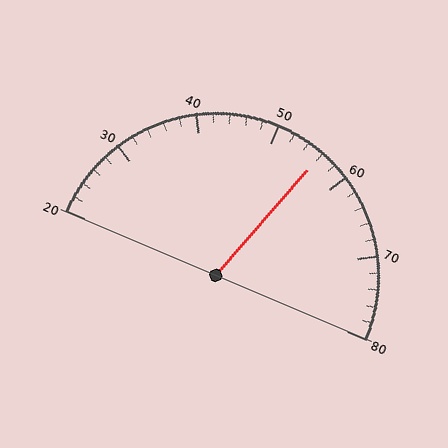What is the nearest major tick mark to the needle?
The nearest major tick mark is 60.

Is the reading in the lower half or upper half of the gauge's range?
The reading is in the upper half of the range (20 to 80).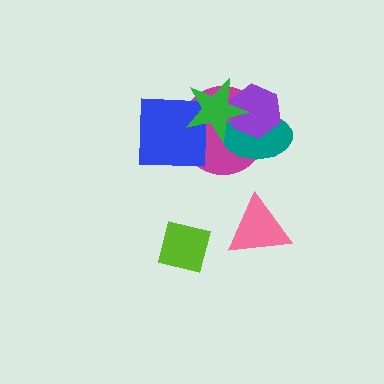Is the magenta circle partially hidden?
Yes, it is partially covered by another shape.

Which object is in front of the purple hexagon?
The green star is in front of the purple hexagon.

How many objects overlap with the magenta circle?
4 objects overlap with the magenta circle.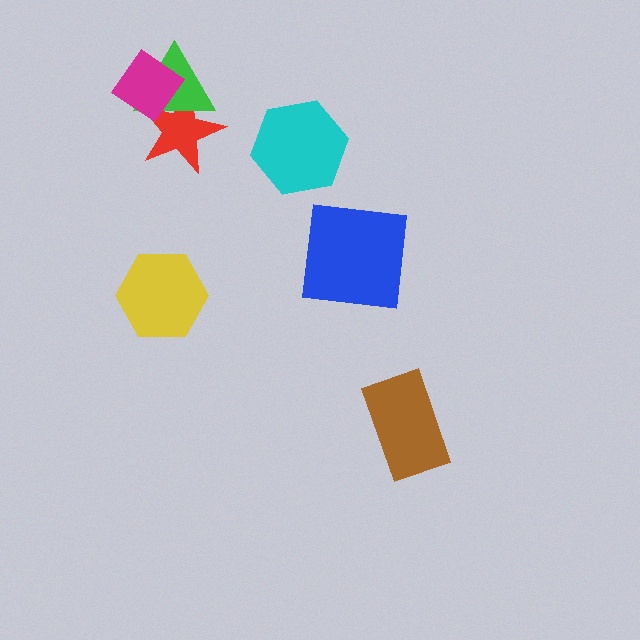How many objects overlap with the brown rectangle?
0 objects overlap with the brown rectangle.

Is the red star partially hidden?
Yes, it is partially covered by another shape.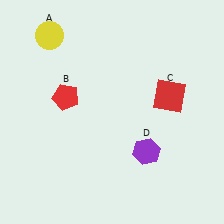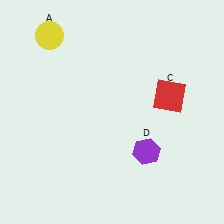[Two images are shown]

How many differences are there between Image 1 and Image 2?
There is 1 difference between the two images.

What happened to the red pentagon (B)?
The red pentagon (B) was removed in Image 2. It was in the top-left area of Image 1.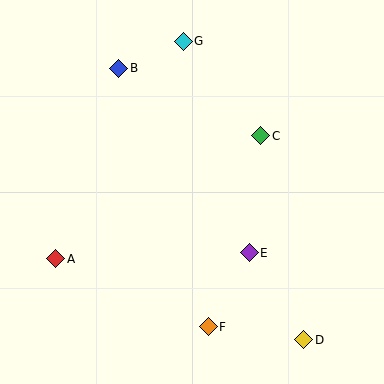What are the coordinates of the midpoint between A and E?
The midpoint between A and E is at (153, 256).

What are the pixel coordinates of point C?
Point C is at (261, 136).